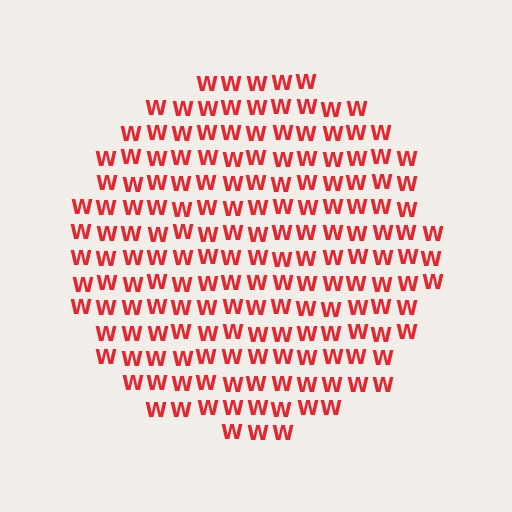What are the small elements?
The small elements are letter W's.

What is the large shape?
The large shape is a circle.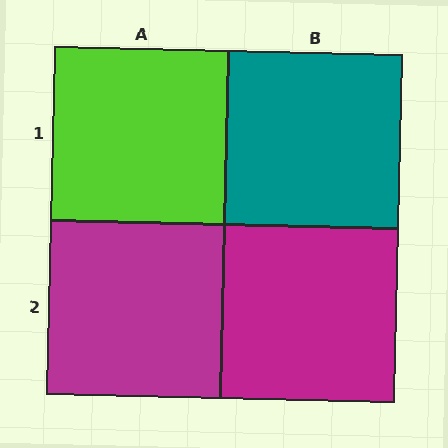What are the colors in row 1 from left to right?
Lime, teal.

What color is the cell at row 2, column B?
Magenta.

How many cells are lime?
1 cell is lime.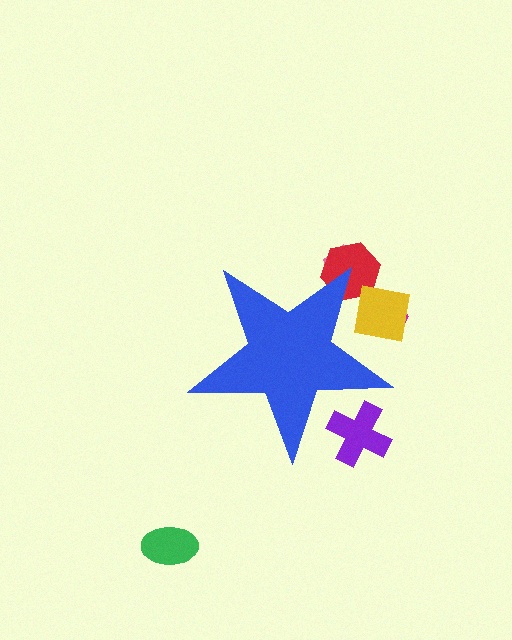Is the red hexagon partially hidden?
Yes, the red hexagon is partially hidden behind the blue star.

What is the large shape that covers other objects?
A blue star.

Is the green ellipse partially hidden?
No, the green ellipse is fully visible.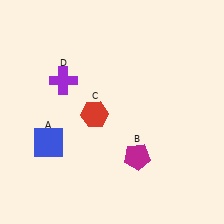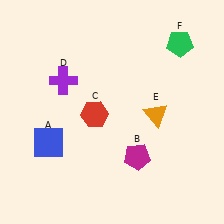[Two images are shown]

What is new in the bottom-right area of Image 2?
An orange triangle (E) was added in the bottom-right area of Image 2.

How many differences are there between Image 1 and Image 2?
There are 2 differences between the two images.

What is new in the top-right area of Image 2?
A green pentagon (F) was added in the top-right area of Image 2.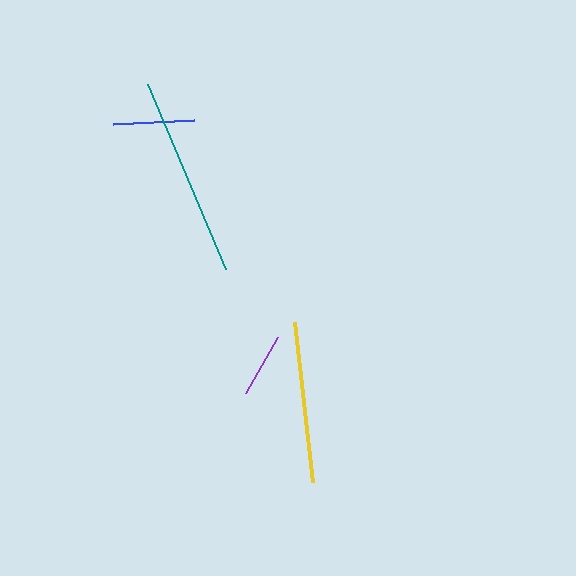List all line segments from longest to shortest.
From longest to shortest: teal, yellow, blue, purple.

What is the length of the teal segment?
The teal segment is approximately 201 pixels long.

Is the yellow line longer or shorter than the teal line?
The teal line is longer than the yellow line.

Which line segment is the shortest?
The purple line is the shortest at approximately 63 pixels.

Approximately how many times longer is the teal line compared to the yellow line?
The teal line is approximately 1.3 times the length of the yellow line.